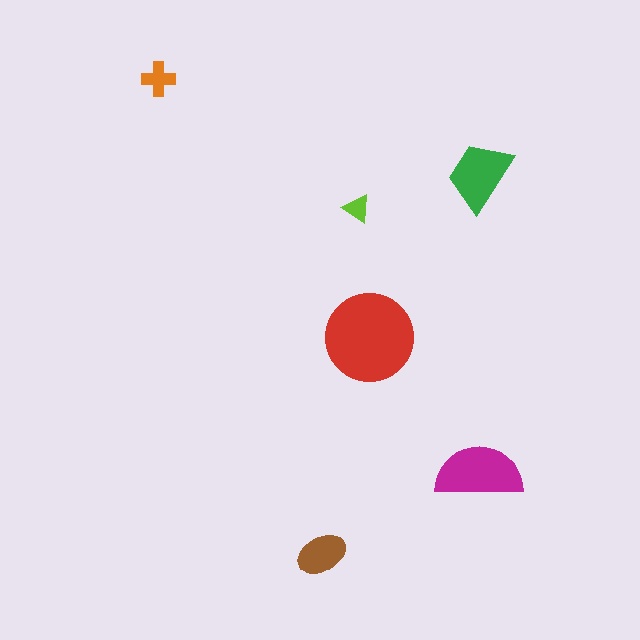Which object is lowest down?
The brown ellipse is bottommost.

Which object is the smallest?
The lime triangle.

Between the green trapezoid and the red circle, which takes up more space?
The red circle.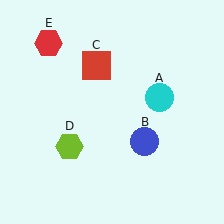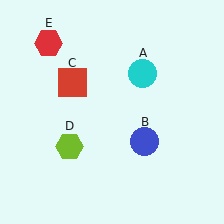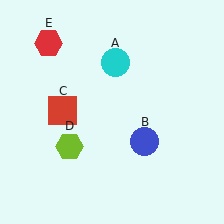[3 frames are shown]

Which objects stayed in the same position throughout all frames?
Blue circle (object B) and lime hexagon (object D) and red hexagon (object E) remained stationary.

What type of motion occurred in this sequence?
The cyan circle (object A), red square (object C) rotated counterclockwise around the center of the scene.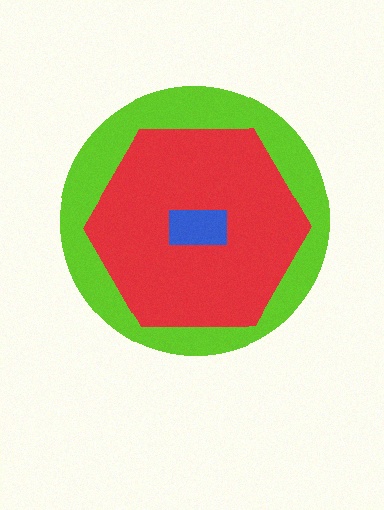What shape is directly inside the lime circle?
The red hexagon.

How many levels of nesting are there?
3.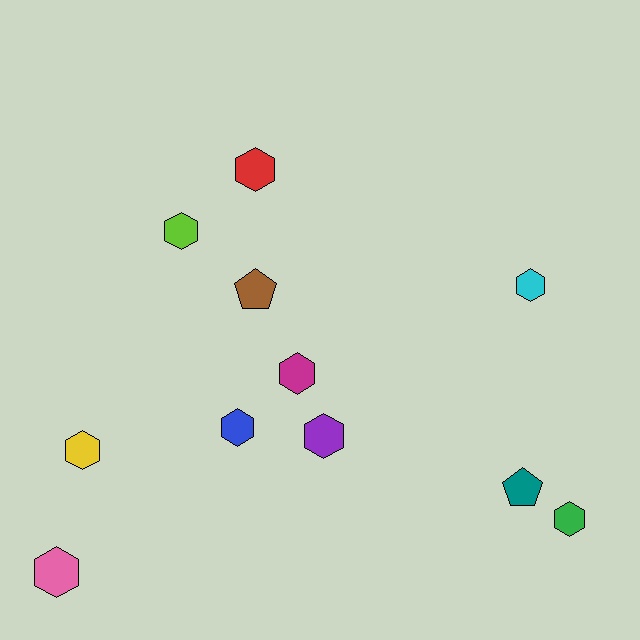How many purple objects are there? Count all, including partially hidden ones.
There is 1 purple object.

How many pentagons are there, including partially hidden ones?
There are 2 pentagons.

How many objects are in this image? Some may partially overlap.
There are 11 objects.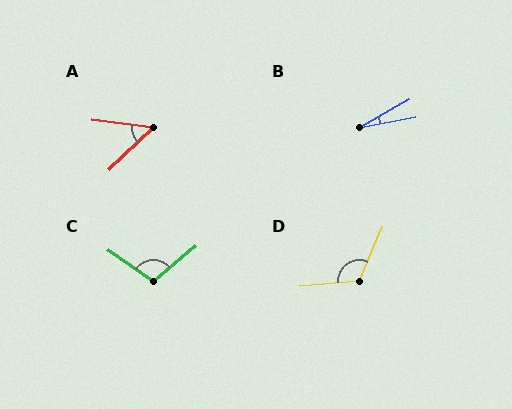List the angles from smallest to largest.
B (19°), A (50°), C (104°), D (118°).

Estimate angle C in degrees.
Approximately 104 degrees.